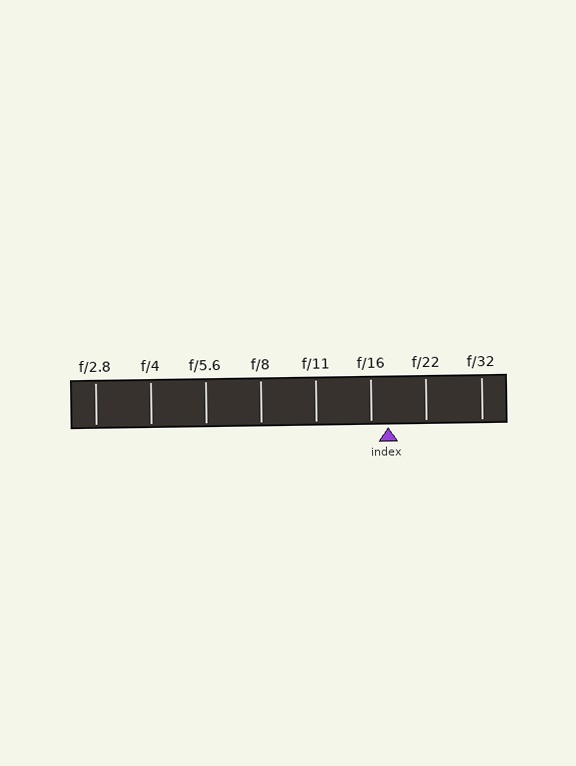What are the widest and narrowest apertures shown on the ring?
The widest aperture shown is f/2.8 and the narrowest is f/32.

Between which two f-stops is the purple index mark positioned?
The index mark is between f/16 and f/22.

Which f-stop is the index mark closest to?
The index mark is closest to f/16.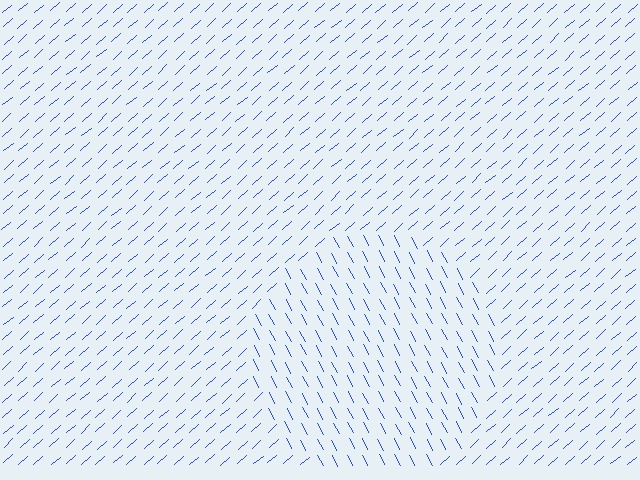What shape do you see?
I see a circle.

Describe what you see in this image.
The image is filled with small blue line segments. A circle region in the image has lines oriented differently from the surrounding lines, creating a visible texture boundary.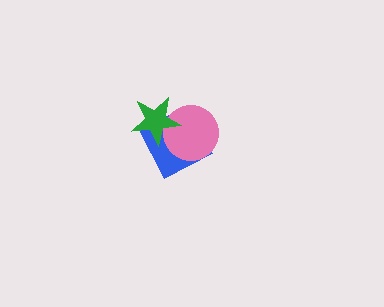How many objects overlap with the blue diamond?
2 objects overlap with the blue diamond.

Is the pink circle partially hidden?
Yes, it is partially covered by another shape.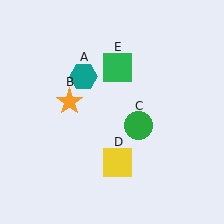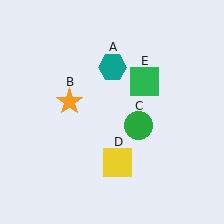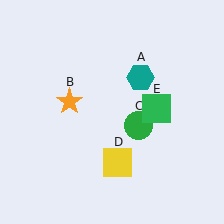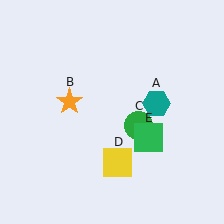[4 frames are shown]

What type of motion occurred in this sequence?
The teal hexagon (object A), green square (object E) rotated clockwise around the center of the scene.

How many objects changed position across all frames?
2 objects changed position: teal hexagon (object A), green square (object E).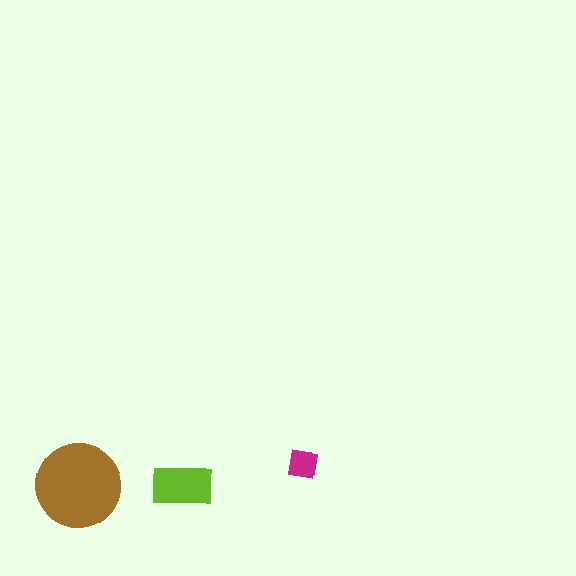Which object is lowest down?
The brown circle is bottommost.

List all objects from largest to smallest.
The brown circle, the lime rectangle, the magenta square.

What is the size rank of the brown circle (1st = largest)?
1st.